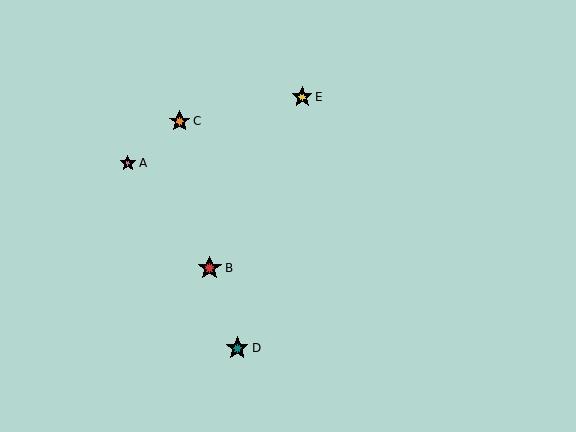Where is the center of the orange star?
The center of the orange star is at (180, 121).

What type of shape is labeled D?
Shape D is a teal star.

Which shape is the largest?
The red star (labeled B) is the largest.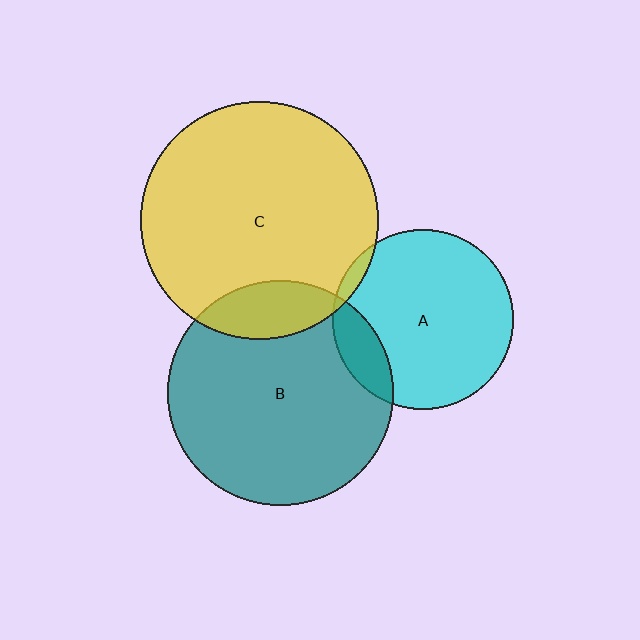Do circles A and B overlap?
Yes.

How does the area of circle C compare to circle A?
Approximately 1.7 times.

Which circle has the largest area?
Circle C (yellow).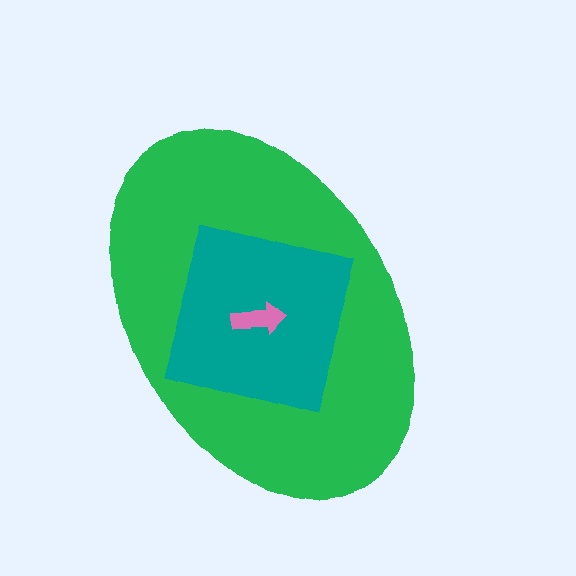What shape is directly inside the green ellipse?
The teal diamond.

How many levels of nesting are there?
3.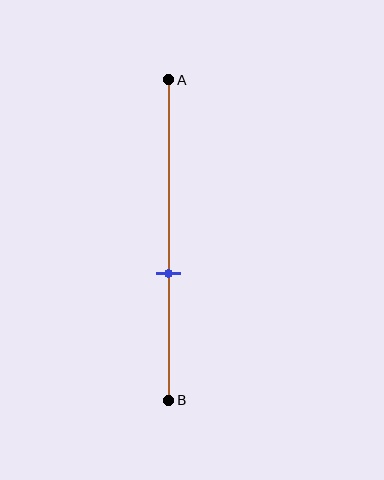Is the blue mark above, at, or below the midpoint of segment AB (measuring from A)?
The blue mark is below the midpoint of segment AB.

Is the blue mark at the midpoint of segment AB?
No, the mark is at about 60% from A, not at the 50% midpoint.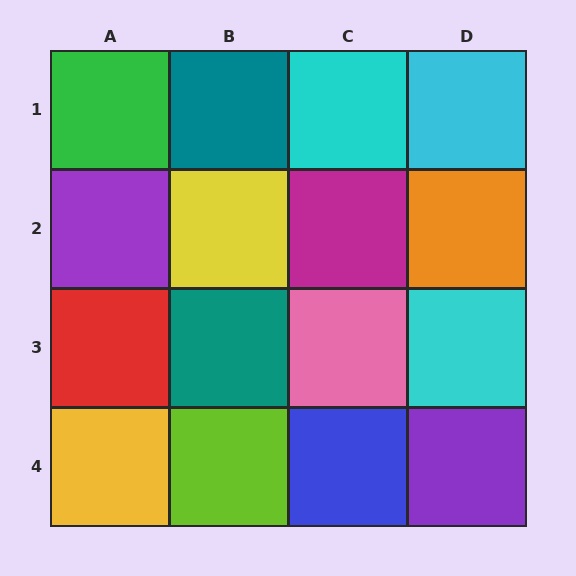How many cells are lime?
1 cell is lime.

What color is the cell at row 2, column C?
Magenta.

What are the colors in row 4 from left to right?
Yellow, lime, blue, purple.